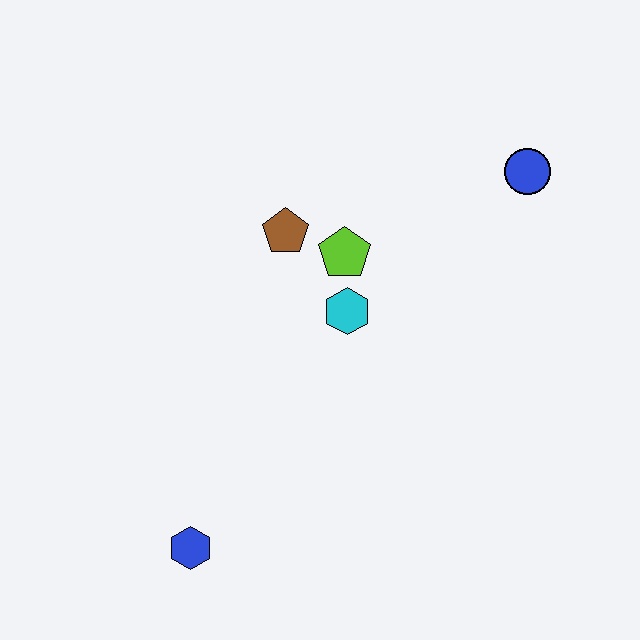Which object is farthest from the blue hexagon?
The blue circle is farthest from the blue hexagon.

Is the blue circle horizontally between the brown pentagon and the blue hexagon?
No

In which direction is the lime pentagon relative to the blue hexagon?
The lime pentagon is above the blue hexagon.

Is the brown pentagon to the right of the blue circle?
No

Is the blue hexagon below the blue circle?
Yes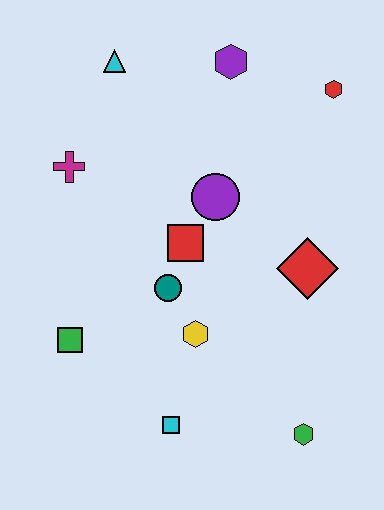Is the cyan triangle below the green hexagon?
No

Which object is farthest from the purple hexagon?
The green hexagon is farthest from the purple hexagon.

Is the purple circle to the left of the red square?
No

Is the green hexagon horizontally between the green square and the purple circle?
No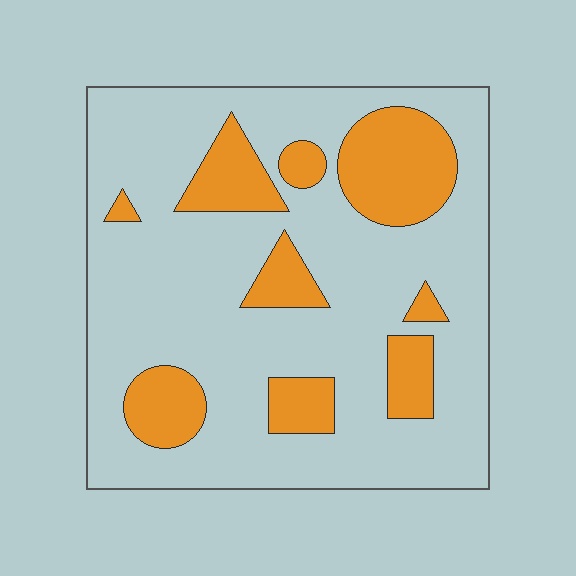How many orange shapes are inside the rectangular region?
9.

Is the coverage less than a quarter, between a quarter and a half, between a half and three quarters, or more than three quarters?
Less than a quarter.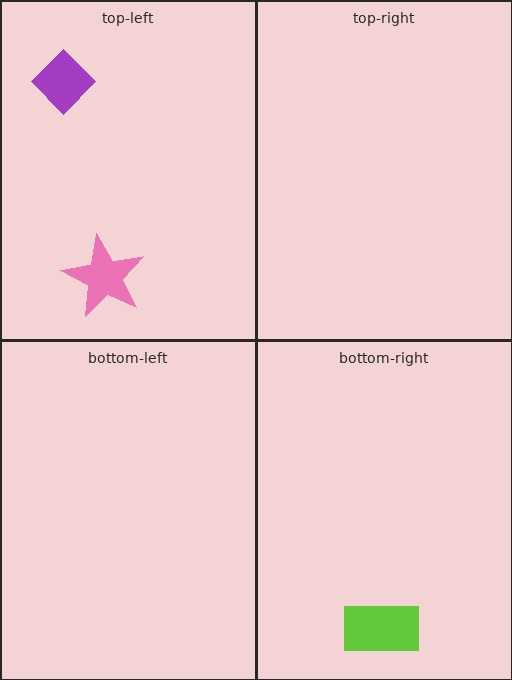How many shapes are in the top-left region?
2.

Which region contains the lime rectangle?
The bottom-right region.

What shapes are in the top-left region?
The pink star, the purple diamond.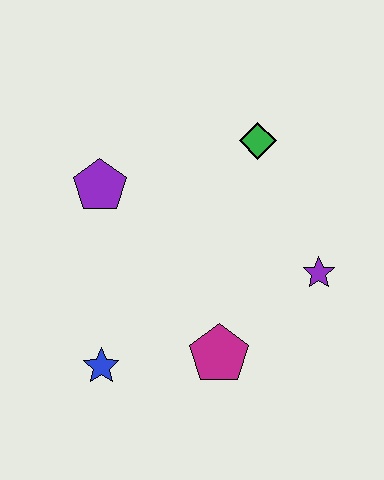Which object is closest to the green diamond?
The purple star is closest to the green diamond.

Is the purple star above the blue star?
Yes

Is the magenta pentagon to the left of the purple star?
Yes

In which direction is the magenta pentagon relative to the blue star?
The magenta pentagon is to the right of the blue star.